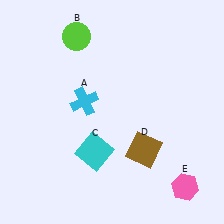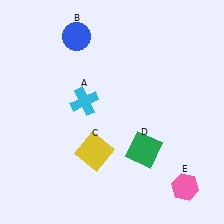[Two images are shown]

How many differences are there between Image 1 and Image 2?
There are 3 differences between the two images.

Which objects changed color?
B changed from lime to blue. C changed from cyan to yellow. D changed from brown to green.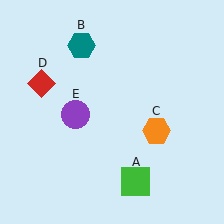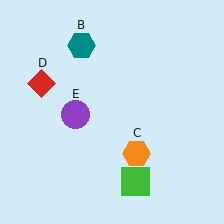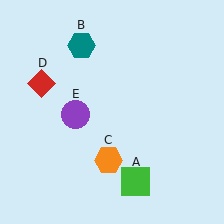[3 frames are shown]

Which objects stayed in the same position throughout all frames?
Green square (object A) and teal hexagon (object B) and red diamond (object D) and purple circle (object E) remained stationary.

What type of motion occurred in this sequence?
The orange hexagon (object C) rotated clockwise around the center of the scene.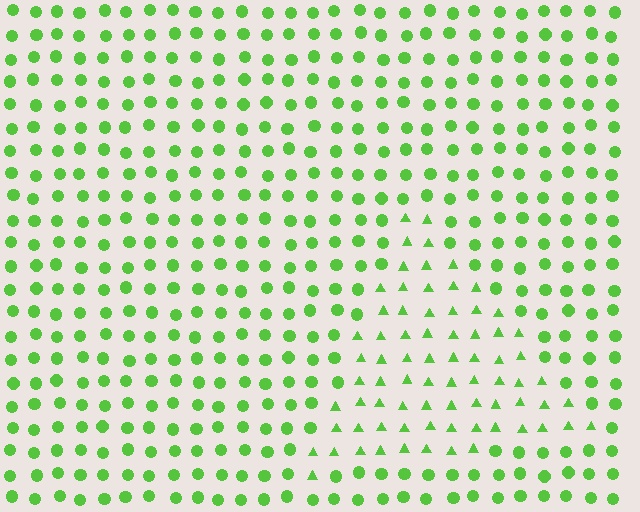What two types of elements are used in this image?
The image uses triangles inside the triangle region and circles outside it.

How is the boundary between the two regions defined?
The boundary is defined by a change in element shape: triangles inside vs. circles outside. All elements share the same color and spacing.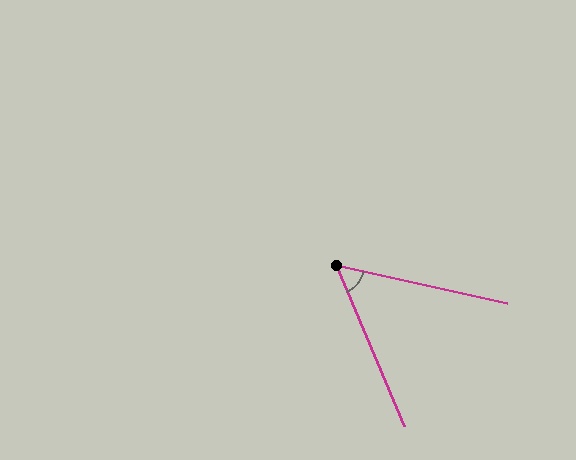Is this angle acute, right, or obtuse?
It is acute.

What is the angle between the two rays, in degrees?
Approximately 54 degrees.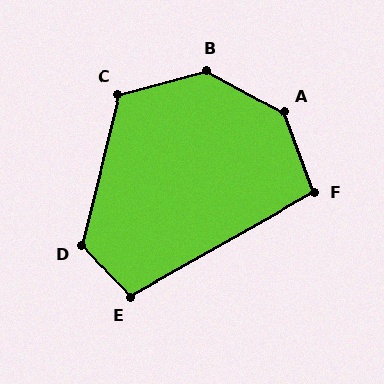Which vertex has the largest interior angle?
A, at approximately 138 degrees.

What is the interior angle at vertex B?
Approximately 137 degrees (obtuse).